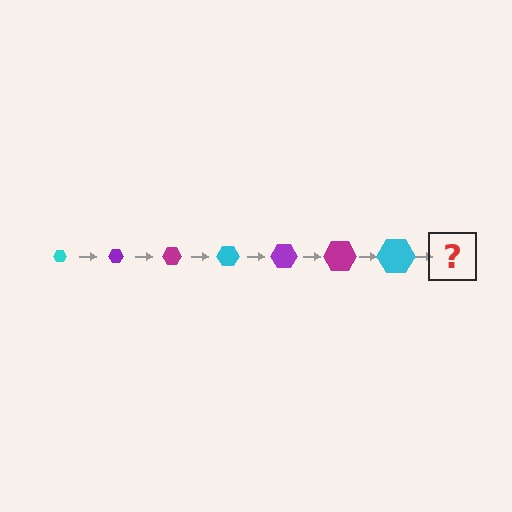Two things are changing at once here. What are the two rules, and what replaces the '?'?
The two rules are that the hexagon grows larger each step and the color cycles through cyan, purple, and magenta. The '?' should be a purple hexagon, larger than the previous one.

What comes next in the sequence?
The next element should be a purple hexagon, larger than the previous one.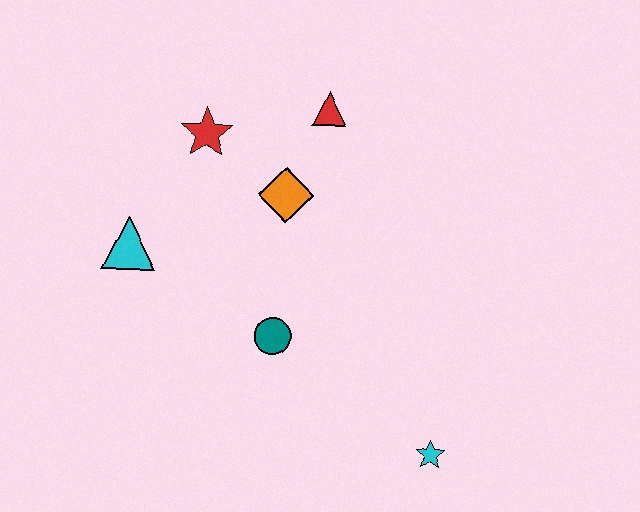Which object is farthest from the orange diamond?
The cyan star is farthest from the orange diamond.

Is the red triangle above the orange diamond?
Yes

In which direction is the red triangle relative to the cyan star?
The red triangle is above the cyan star.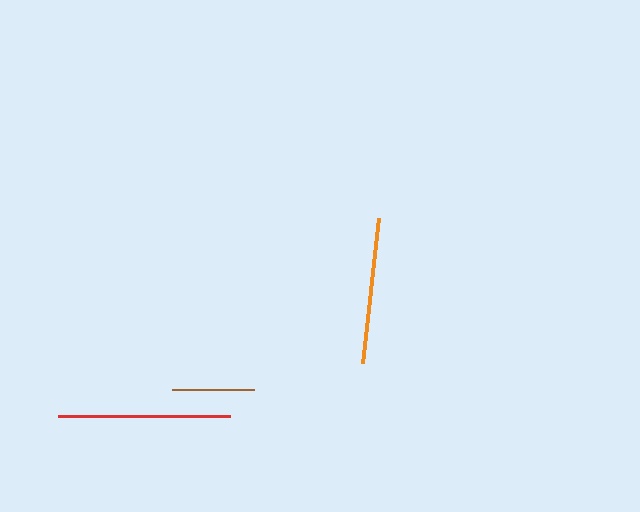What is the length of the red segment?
The red segment is approximately 172 pixels long.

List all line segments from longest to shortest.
From longest to shortest: red, orange, brown.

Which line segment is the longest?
The red line is the longest at approximately 172 pixels.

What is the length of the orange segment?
The orange segment is approximately 145 pixels long.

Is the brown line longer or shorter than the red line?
The red line is longer than the brown line.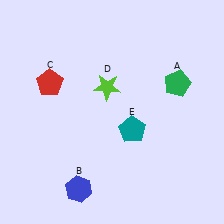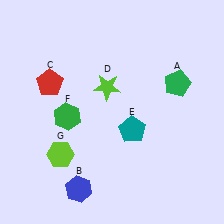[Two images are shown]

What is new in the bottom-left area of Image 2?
A green hexagon (F) was added in the bottom-left area of Image 2.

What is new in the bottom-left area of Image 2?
A lime hexagon (G) was added in the bottom-left area of Image 2.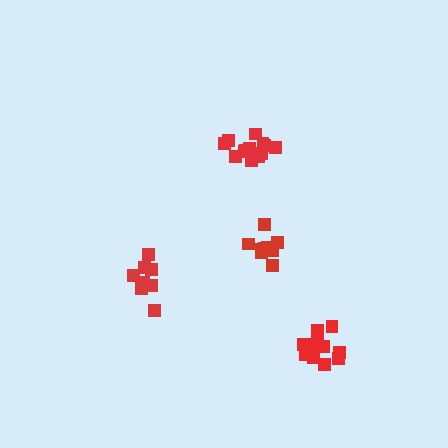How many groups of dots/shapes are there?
There are 4 groups.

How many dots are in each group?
Group 1: 9 dots, Group 2: 9 dots, Group 3: 13 dots, Group 4: 12 dots (43 total).